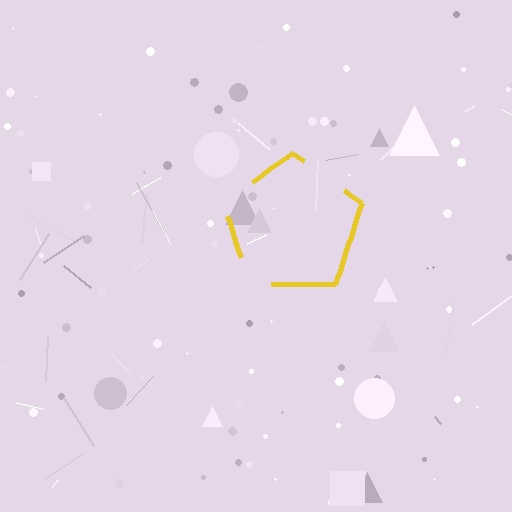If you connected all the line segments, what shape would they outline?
They would outline a pentagon.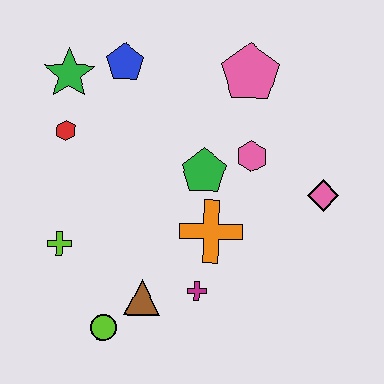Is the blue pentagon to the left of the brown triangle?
Yes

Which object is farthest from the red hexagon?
The pink diamond is farthest from the red hexagon.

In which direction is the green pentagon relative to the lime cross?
The green pentagon is to the right of the lime cross.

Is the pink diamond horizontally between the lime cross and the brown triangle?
No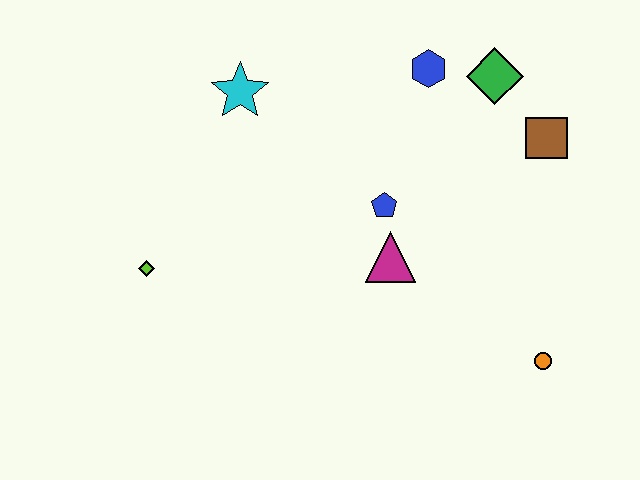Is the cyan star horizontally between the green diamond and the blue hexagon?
No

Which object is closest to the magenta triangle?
The blue pentagon is closest to the magenta triangle.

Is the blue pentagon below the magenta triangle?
No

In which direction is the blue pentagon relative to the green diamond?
The blue pentagon is below the green diamond.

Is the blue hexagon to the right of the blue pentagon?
Yes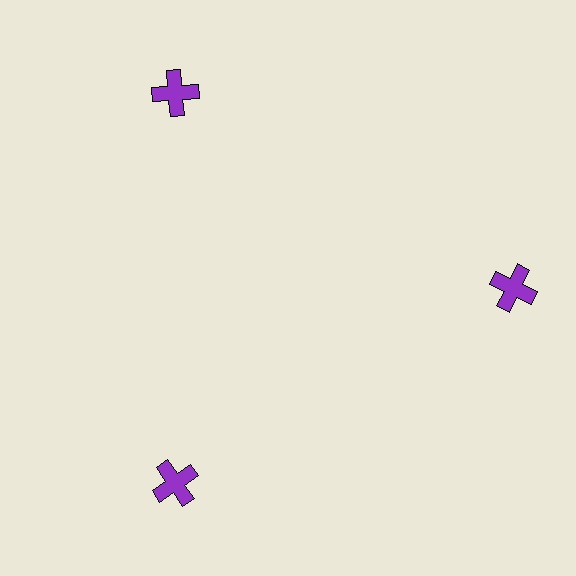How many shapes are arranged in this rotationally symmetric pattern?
There are 3 shapes, arranged in 3 groups of 1.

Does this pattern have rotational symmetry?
Yes, this pattern has 3-fold rotational symmetry. It looks the same after rotating 120 degrees around the center.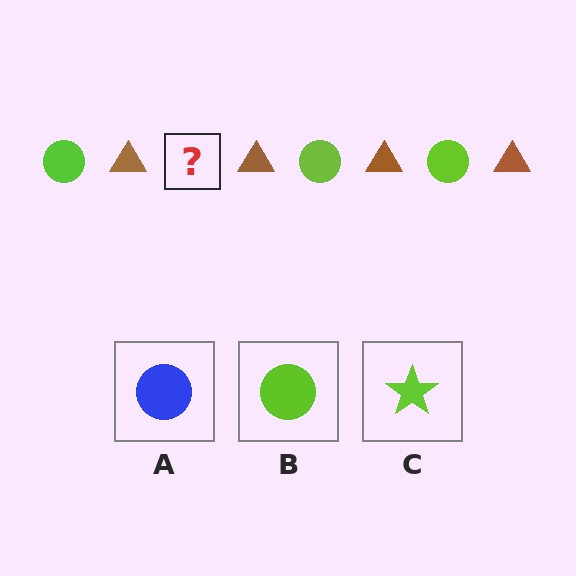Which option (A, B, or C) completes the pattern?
B.